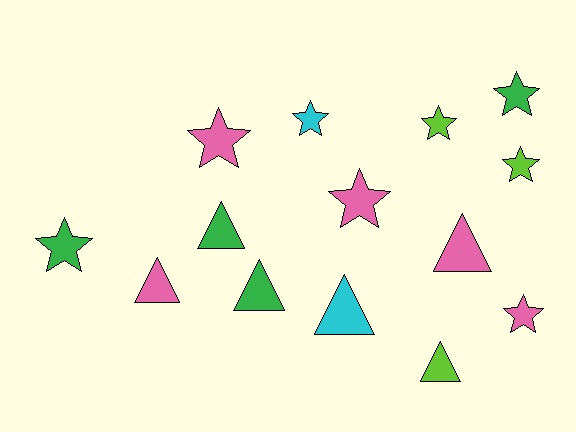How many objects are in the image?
There are 14 objects.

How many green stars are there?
There are 2 green stars.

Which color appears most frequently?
Pink, with 5 objects.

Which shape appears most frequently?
Star, with 8 objects.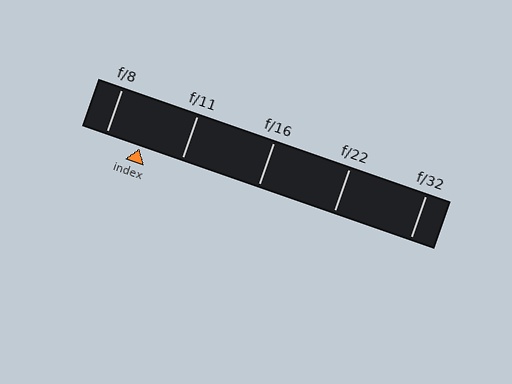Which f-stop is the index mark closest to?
The index mark is closest to f/8.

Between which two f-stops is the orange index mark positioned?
The index mark is between f/8 and f/11.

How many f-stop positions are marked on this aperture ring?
There are 5 f-stop positions marked.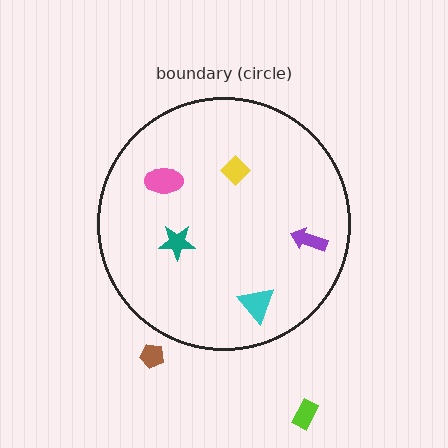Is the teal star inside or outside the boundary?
Inside.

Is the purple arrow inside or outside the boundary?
Inside.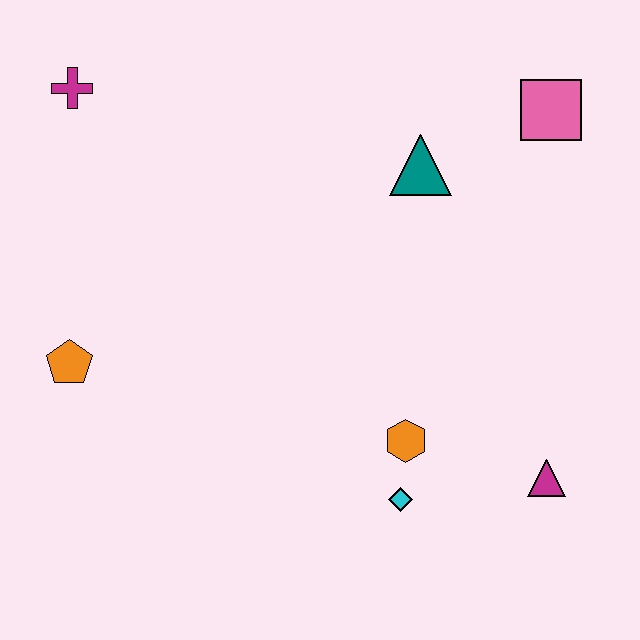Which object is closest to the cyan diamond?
The orange hexagon is closest to the cyan diamond.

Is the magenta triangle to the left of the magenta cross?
No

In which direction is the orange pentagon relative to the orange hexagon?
The orange pentagon is to the left of the orange hexagon.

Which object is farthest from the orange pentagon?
The pink square is farthest from the orange pentagon.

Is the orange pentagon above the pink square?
No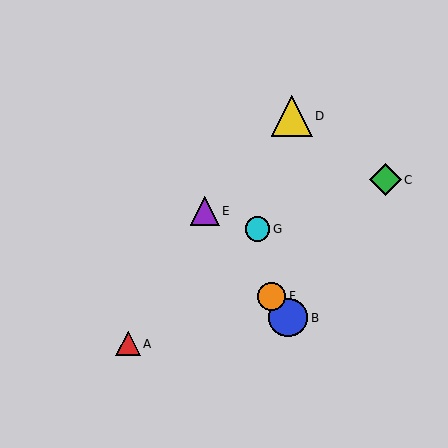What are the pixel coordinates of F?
Object F is at (272, 296).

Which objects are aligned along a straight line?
Objects B, E, F are aligned along a straight line.